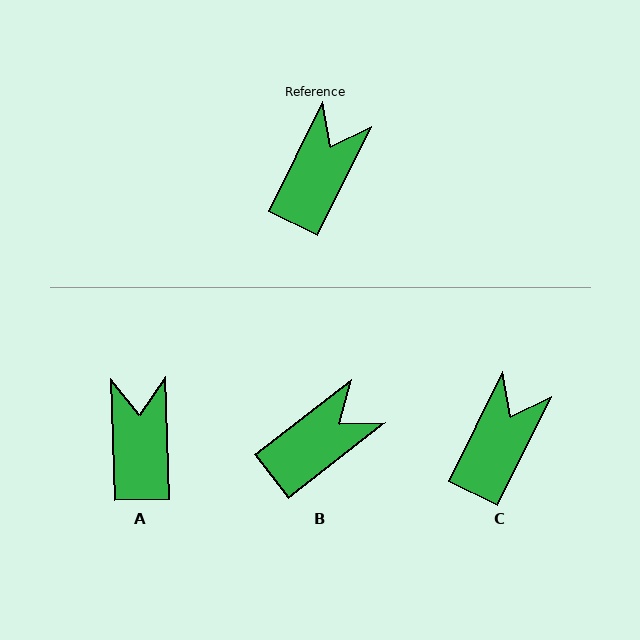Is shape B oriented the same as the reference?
No, it is off by about 26 degrees.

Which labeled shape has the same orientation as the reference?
C.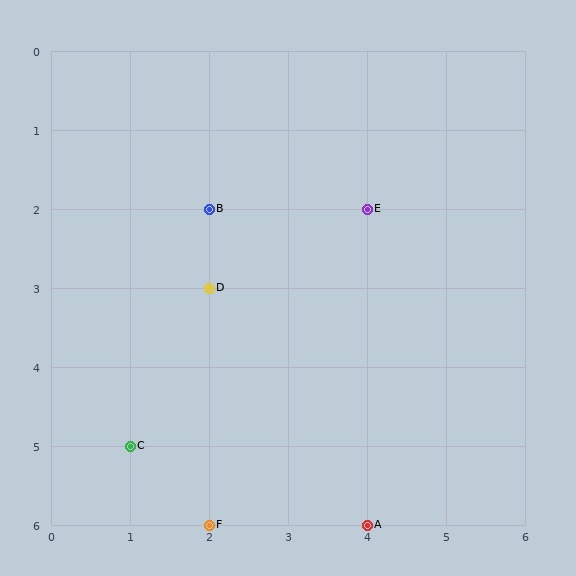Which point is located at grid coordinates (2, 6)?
Point F is at (2, 6).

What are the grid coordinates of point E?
Point E is at grid coordinates (4, 2).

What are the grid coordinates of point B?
Point B is at grid coordinates (2, 2).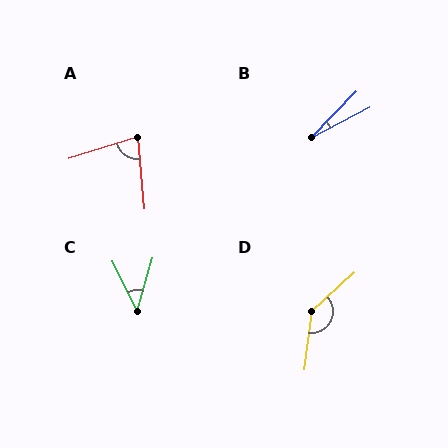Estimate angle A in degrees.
Approximately 78 degrees.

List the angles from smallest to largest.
B (18°), C (42°), A (78°), D (140°).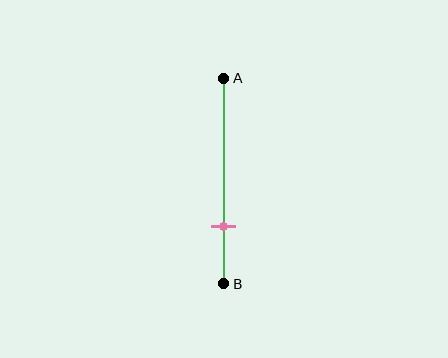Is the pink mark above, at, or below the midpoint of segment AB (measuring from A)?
The pink mark is below the midpoint of segment AB.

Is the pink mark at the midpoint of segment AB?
No, the mark is at about 70% from A, not at the 50% midpoint.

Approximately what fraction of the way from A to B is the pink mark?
The pink mark is approximately 70% of the way from A to B.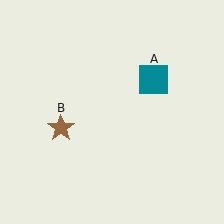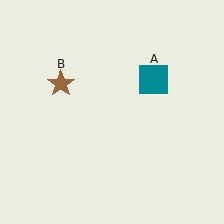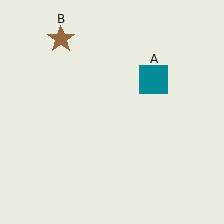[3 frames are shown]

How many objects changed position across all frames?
1 object changed position: brown star (object B).